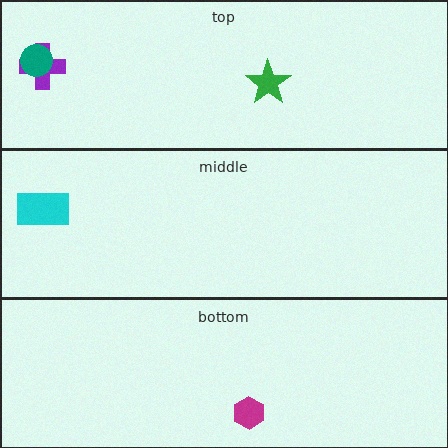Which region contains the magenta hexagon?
The bottom region.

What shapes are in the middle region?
The cyan rectangle.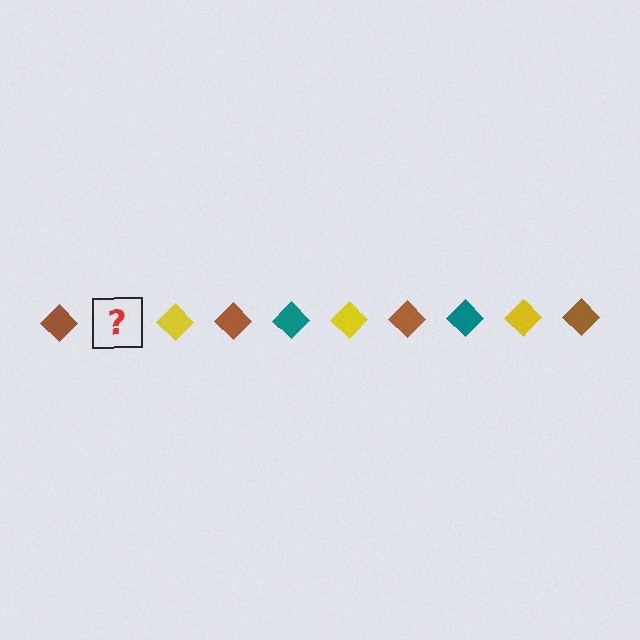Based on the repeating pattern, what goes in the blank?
The blank should be a teal diamond.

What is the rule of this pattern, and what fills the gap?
The rule is that the pattern cycles through brown, teal, yellow diamonds. The gap should be filled with a teal diamond.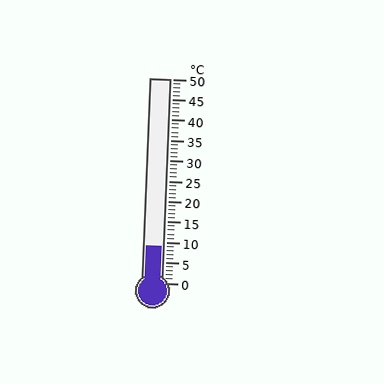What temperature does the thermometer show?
The thermometer shows approximately 9°C.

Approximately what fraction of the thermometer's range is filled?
The thermometer is filled to approximately 20% of its range.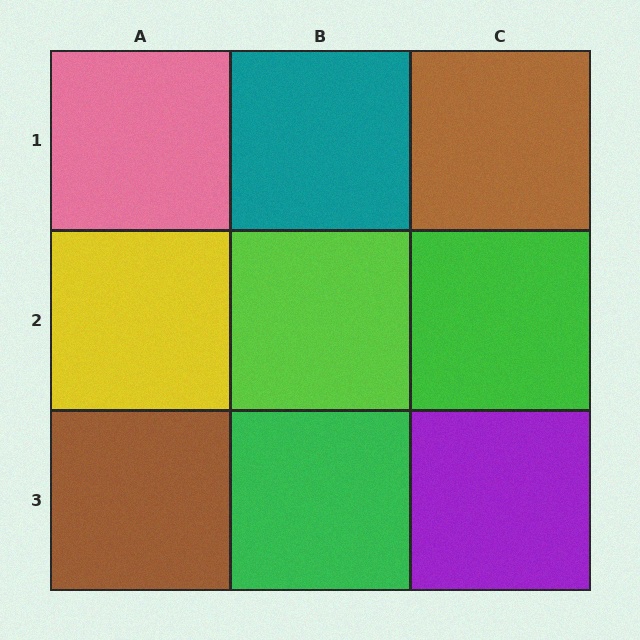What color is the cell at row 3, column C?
Purple.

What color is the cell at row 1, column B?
Teal.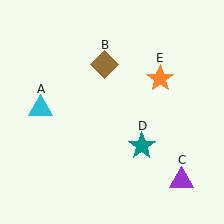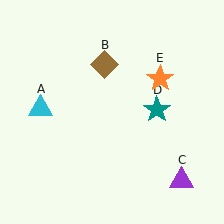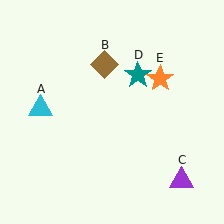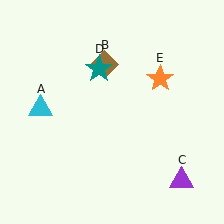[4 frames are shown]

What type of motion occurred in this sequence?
The teal star (object D) rotated counterclockwise around the center of the scene.